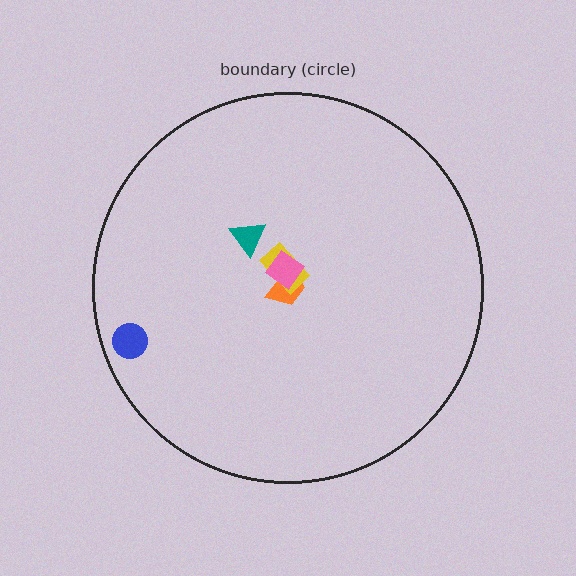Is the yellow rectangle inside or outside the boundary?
Inside.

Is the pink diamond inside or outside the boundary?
Inside.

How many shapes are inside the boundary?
5 inside, 0 outside.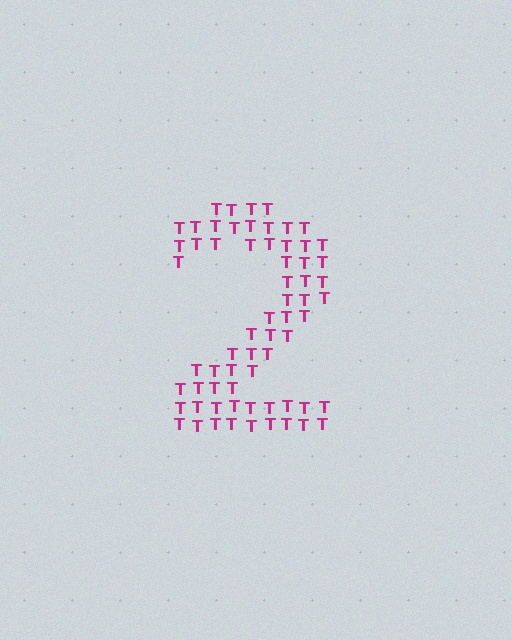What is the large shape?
The large shape is the digit 2.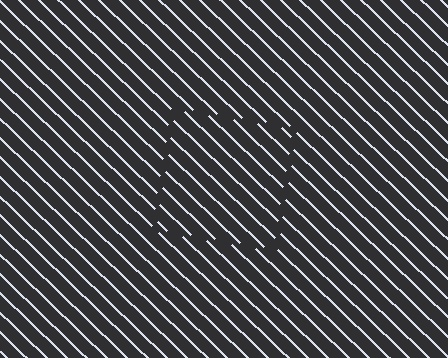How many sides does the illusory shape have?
4 sides — the line-ends trace a square.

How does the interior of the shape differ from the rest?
The interior of the shape contains the same grating, shifted by half a period — the contour is defined by the phase discontinuity where line-ends from the inner and outer gratings abut.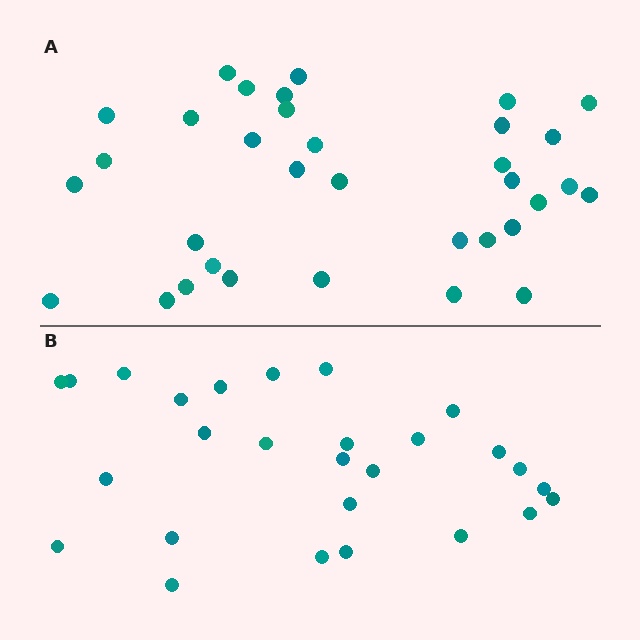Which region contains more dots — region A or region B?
Region A (the top region) has more dots.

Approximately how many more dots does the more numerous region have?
Region A has roughly 8 or so more dots than region B.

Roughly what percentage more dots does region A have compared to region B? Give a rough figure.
About 25% more.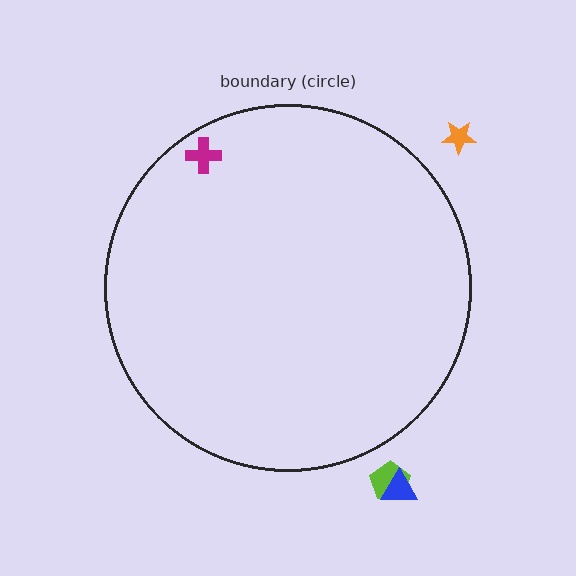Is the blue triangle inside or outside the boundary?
Outside.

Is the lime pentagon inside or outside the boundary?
Outside.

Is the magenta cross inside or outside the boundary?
Inside.